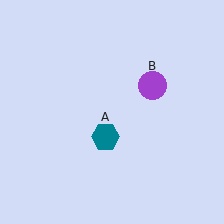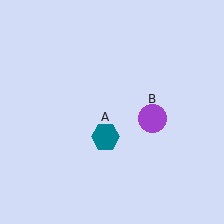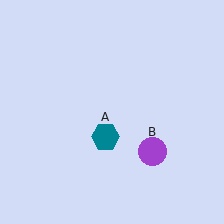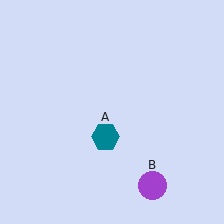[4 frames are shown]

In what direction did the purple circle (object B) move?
The purple circle (object B) moved down.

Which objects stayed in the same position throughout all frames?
Teal hexagon (object A) remained stationary.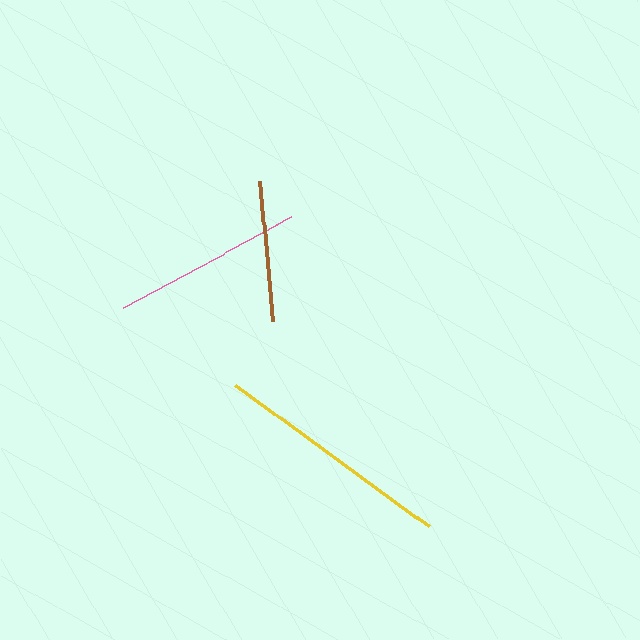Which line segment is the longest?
The yellow line is the longest at approximately 239 pixels.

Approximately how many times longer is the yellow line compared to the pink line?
The yellow line is approximately 1.2 times the length of the pink line.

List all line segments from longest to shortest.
From longest to shortest: yellow, pink, brown.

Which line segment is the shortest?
The brown line is the shortest at approximately 141 pixels.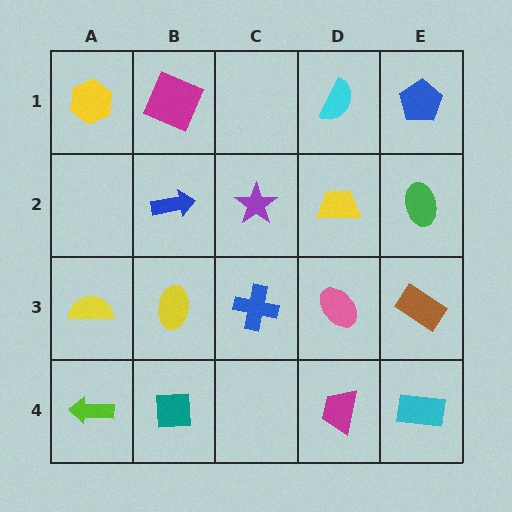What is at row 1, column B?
A magenta square.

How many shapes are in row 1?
4 shapes.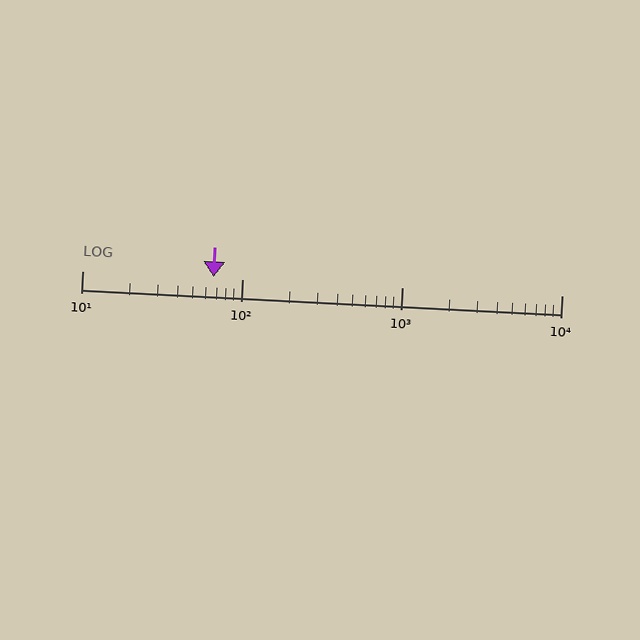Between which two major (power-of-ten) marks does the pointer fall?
The pointer is between 10 and 100.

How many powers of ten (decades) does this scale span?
The scale spans 3 decades, from 10 to 10000.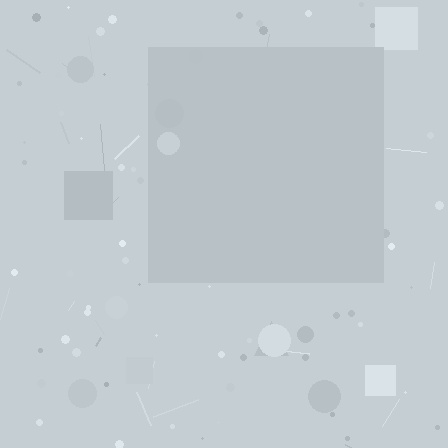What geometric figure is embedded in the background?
A square is embedded in the background.